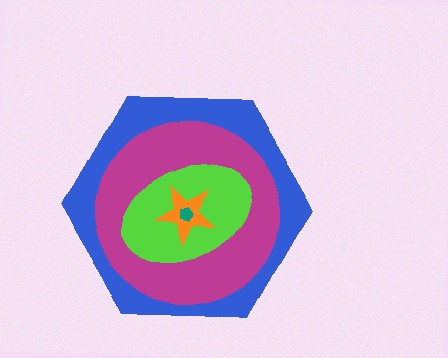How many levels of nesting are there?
5.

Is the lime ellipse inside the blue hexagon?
Yes.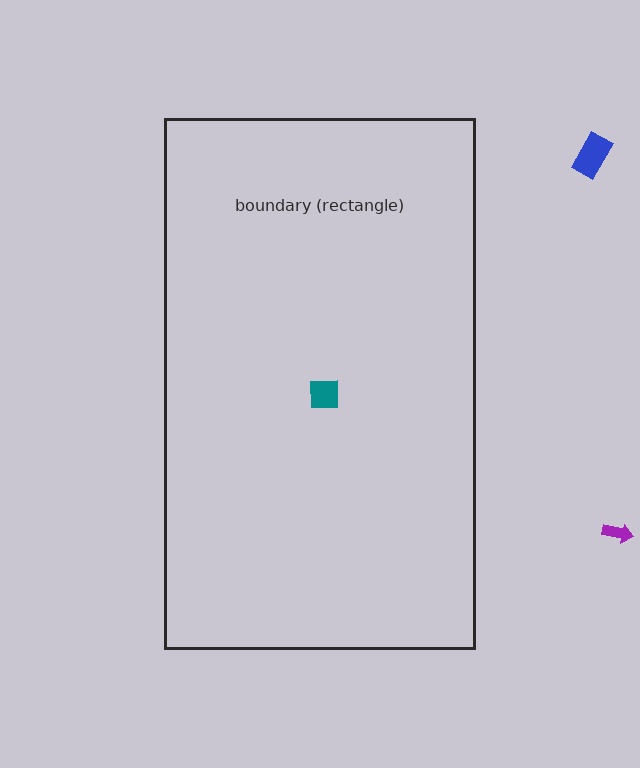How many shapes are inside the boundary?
1 inside, 2 outside.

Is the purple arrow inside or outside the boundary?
Outside.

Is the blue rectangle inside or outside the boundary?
Outside.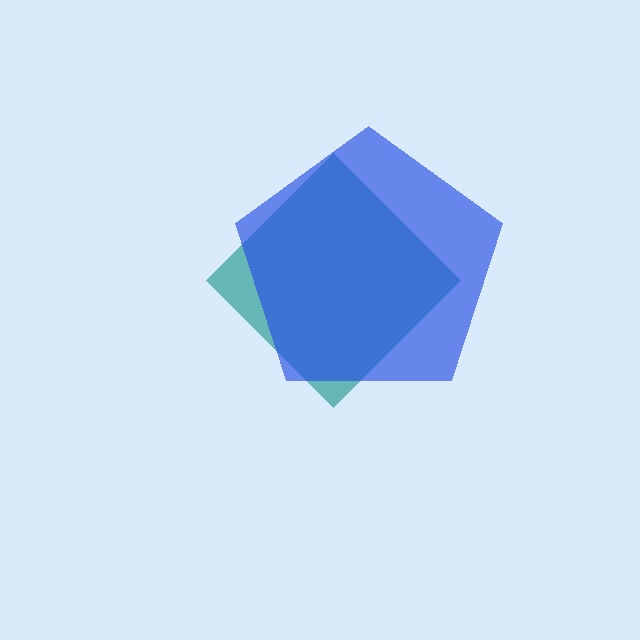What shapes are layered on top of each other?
The layered shapes are: a teal diamond, a blue pentagon.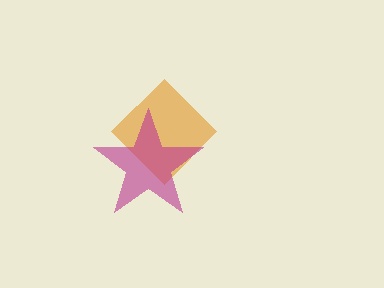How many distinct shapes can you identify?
There are 2 distinct shapes: an orange diamond, a magenta star.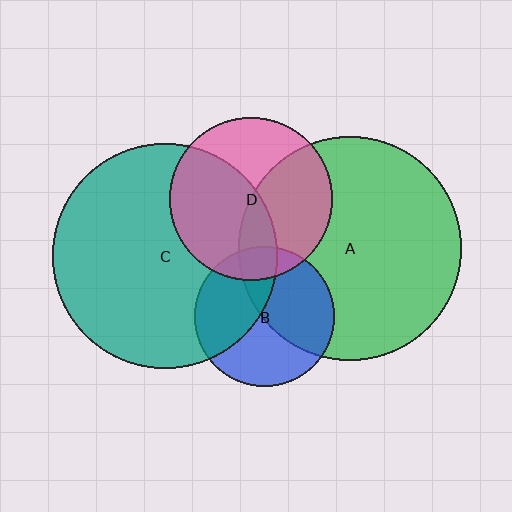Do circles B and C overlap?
Yes.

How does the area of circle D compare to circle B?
Approximately 1.4 times.